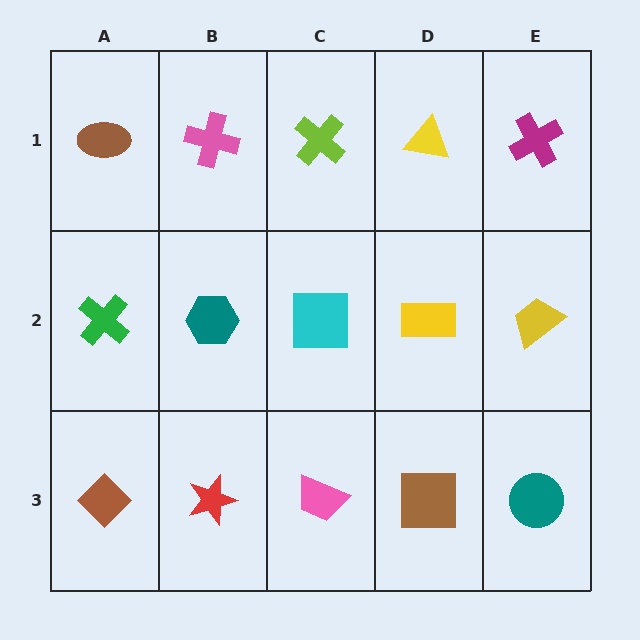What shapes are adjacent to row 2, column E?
A magenta cross (row 1, column E), a teal circle (row 3, column E), a yellow rectangle (row 2, column D).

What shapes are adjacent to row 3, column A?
A green cross (row 2, column A), a red star (row 3, column B).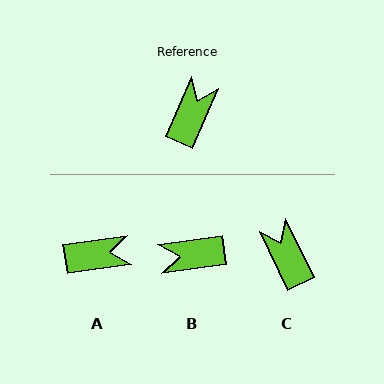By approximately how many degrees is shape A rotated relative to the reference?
Approximately 58 degrees clockwise.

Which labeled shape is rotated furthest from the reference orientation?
B, about 121 degrees away.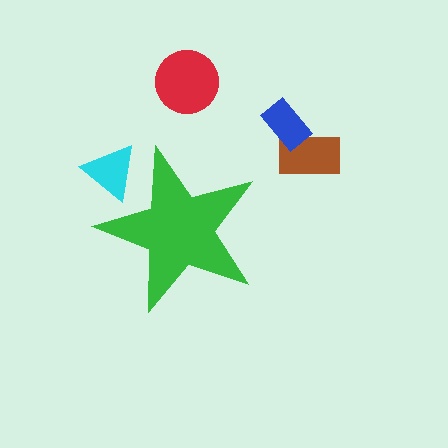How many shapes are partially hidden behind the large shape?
1 shape is partially hidden.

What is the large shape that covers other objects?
A green star.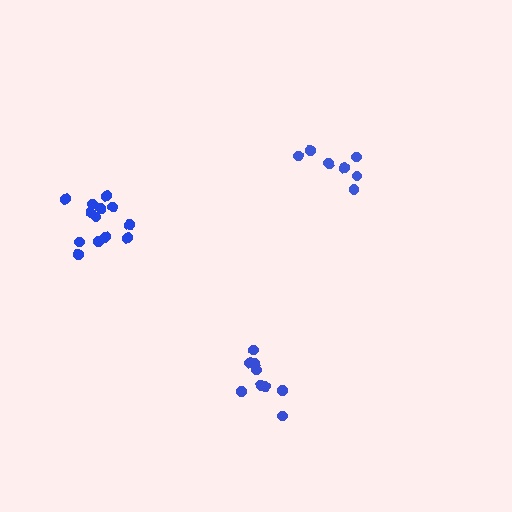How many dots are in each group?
Group 1: 7 dots, Group 2: 13 dots, Group 3: 9 dots (29 total).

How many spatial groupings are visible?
There are 3 spatial groupings.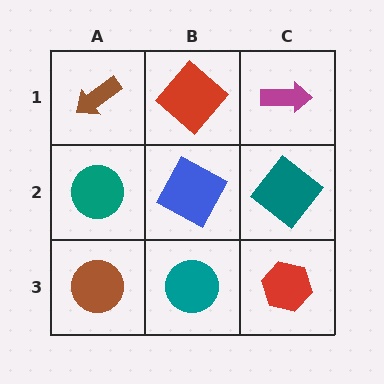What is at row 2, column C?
A teal diamond.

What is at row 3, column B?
A teal circle.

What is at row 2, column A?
A teal circle.